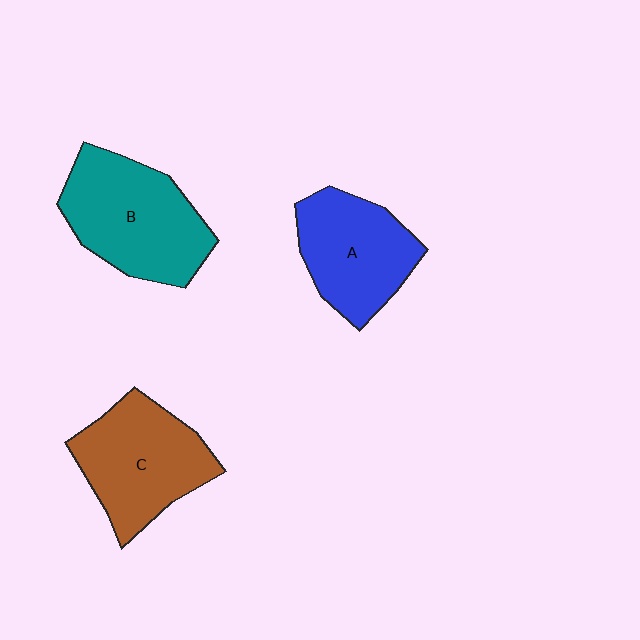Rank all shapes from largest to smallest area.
From largest to smallest: B (teal), C (brown), A (blue).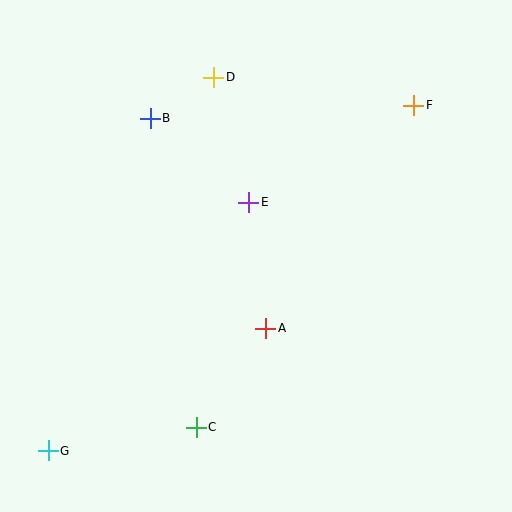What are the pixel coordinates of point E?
Point E is at (249, 202).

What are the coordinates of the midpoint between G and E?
The midpoint between G and E is at (149, 327).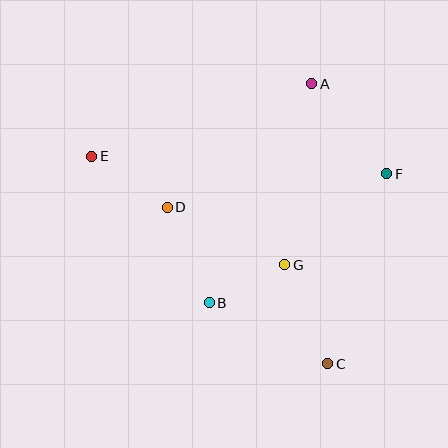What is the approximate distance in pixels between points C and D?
The distance between C and D is approximately 224 pixels.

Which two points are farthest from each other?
Points C and E are farthest from each other.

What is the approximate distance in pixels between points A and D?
The distance between A and D is approximately 190 pixels.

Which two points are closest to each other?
Points B and G are closest to each other.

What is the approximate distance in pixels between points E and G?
The distance between E and G is approximately 221 pixels.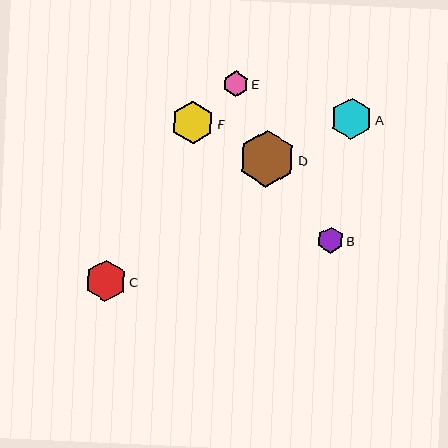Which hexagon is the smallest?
Hexagon E is the smallest with a size of approximately 25 pixels.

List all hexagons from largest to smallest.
From largest to smallest: D, F, A, C, B, E.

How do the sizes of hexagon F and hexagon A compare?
Hexagon F and hexagon A are approximately the same size.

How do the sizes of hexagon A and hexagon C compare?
Hexagon A and hexagon C are approximately the same size.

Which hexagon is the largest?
Hexagon D is the largest with a size of approximately 56 pixels.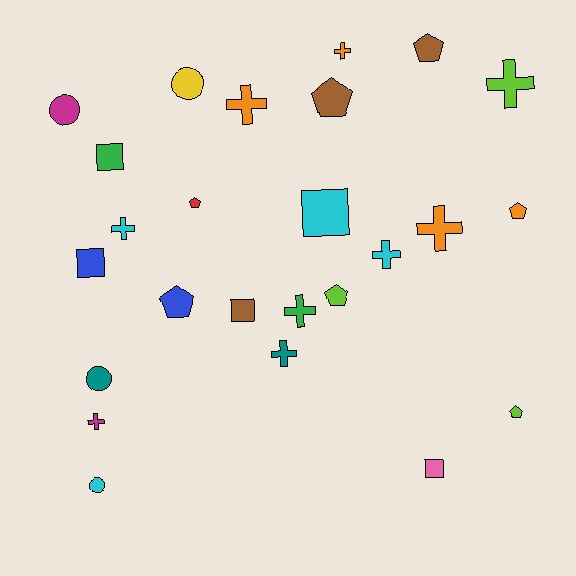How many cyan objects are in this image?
There are 4 cyan objects.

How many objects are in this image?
There are 25 objects.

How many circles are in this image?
There are 4 circles.